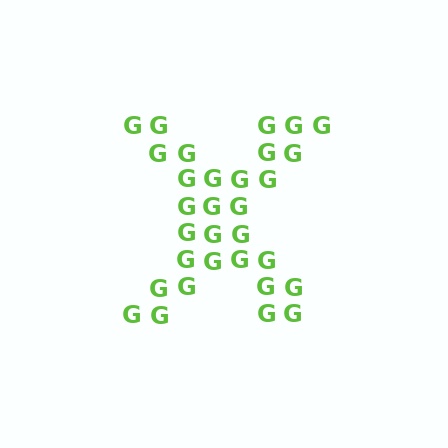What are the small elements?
The small elements are letter G's.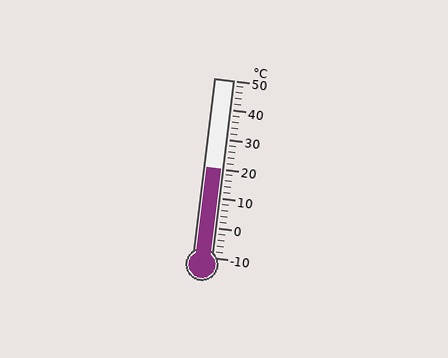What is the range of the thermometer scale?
The thermometer scale ranges from -10°C to 50°C.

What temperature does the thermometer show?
The thermometer shows approximately 20°C.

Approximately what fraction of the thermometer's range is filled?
The thermometer is filled to approximately 50% of its range.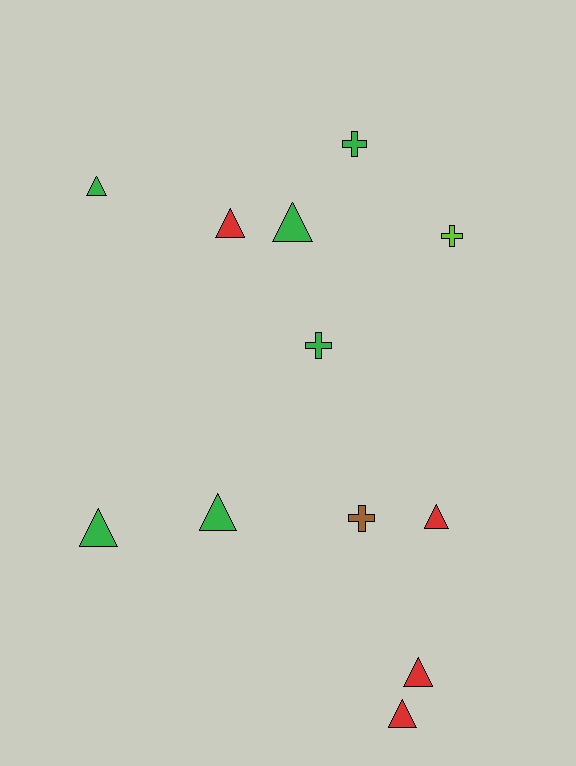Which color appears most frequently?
Green, with 6 objects.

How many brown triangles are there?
There are no brown triangles.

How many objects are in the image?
There are 12 objects.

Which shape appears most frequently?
Triangle, with 8 objects.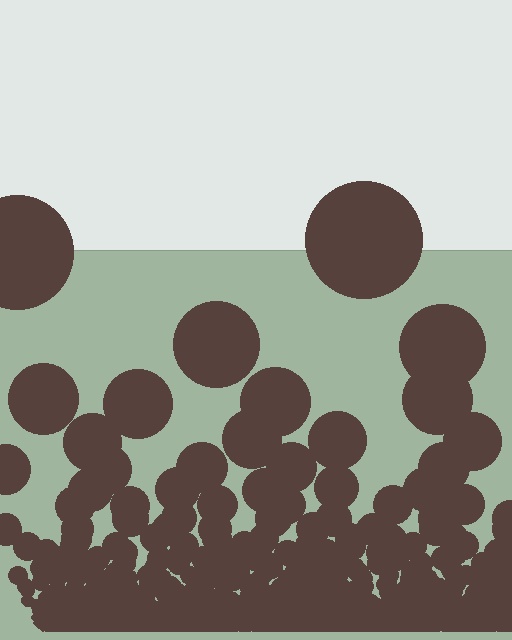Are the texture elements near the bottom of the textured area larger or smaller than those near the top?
Smaller. The gradient is inverted — elements near the bottom are smaller and denser.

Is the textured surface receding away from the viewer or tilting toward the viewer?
The surface appears to tilt toward the viewer. Texture elements get larger and sparser toward the top.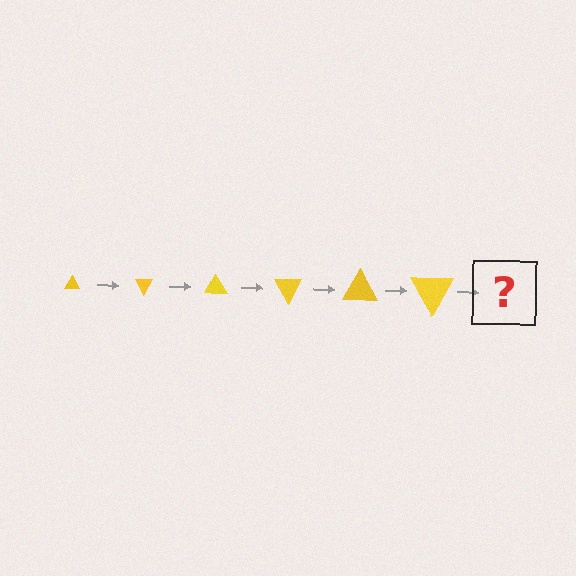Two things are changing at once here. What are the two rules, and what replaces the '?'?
The two rules are that the triangle grows larger each step and it rotates 60 degrees each step. The '?' should be a triangle, larger than the previous one and rotated 360 degrees from the start.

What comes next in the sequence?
The next element should be a triangle, larger than the previous one and rotated 360 degrees from the start.